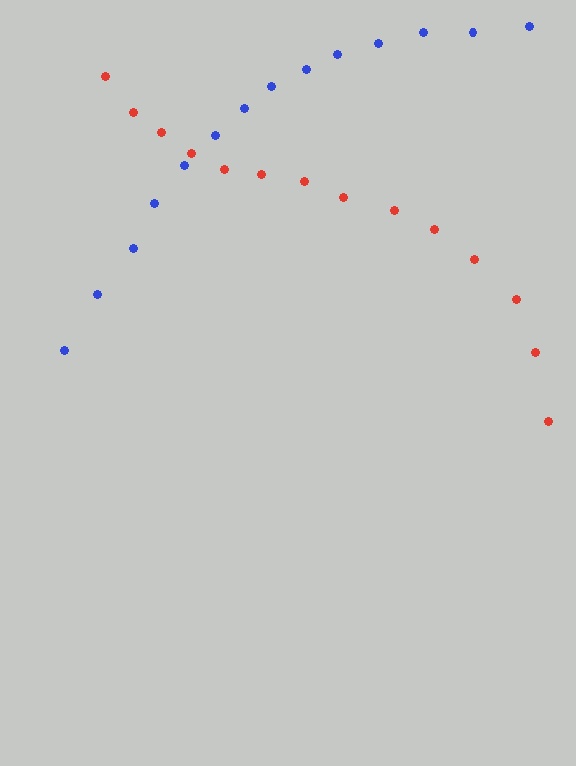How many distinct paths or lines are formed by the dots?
There are 2 distinct paths.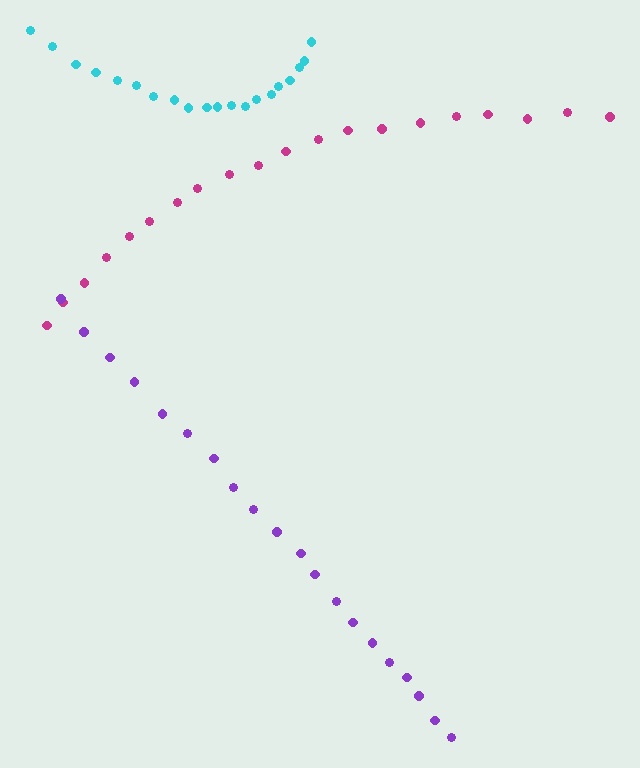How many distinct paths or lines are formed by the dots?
There are 3 distinct paths.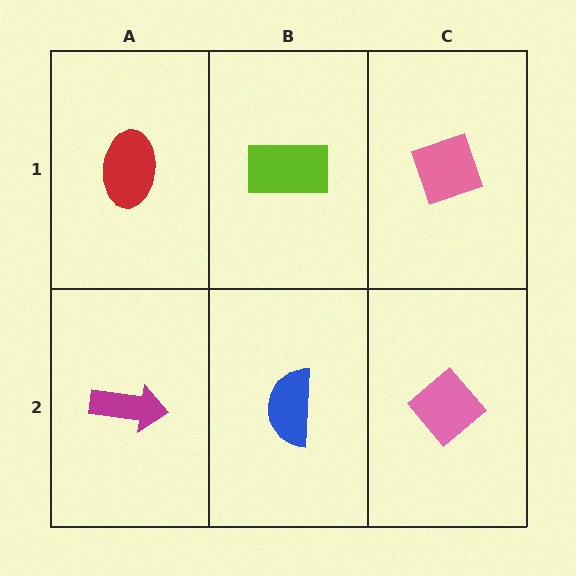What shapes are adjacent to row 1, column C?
A pink diamond (row 2, column C), a lime rectangle (row 1, column B).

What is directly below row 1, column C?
A pink diamond.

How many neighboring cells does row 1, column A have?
2.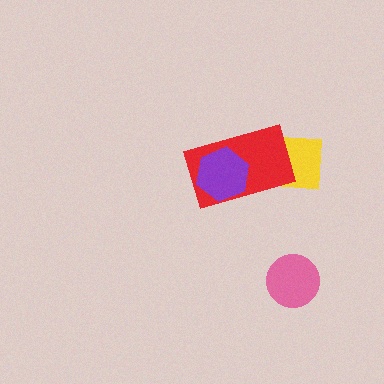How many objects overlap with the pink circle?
0 objects overlap with the pink circle.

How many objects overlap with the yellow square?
1 object overlaps with the yellow square.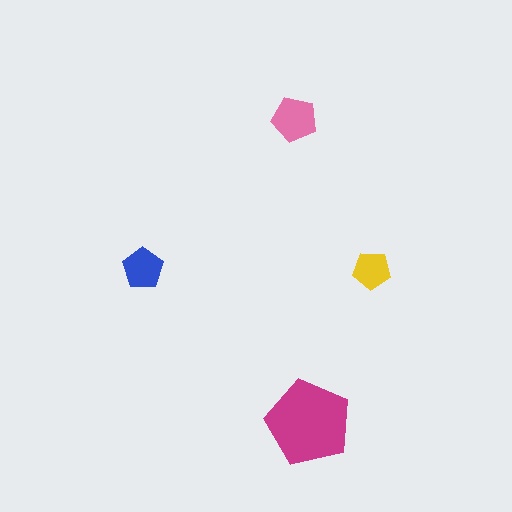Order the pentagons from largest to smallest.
the magenta one, the pink one, the blue one, the yellow one.